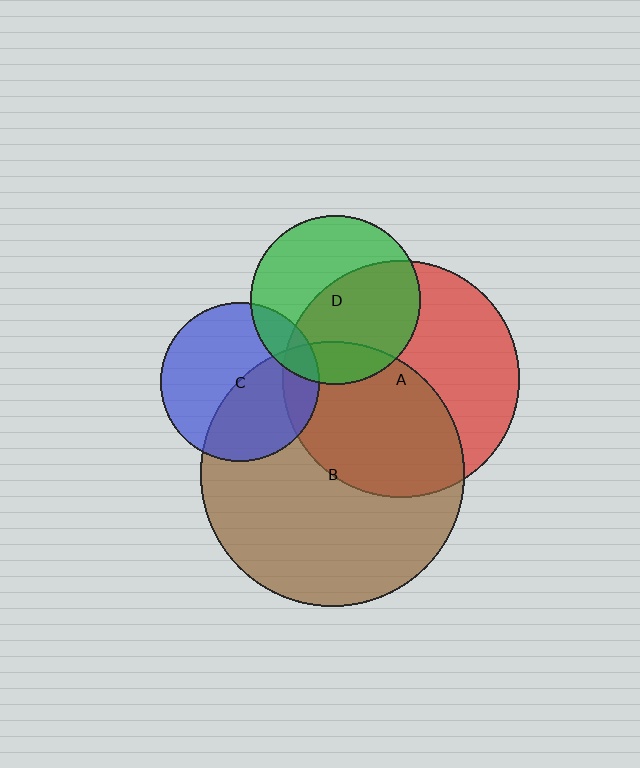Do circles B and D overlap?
Yes.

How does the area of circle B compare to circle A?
Approximately 1.2 times.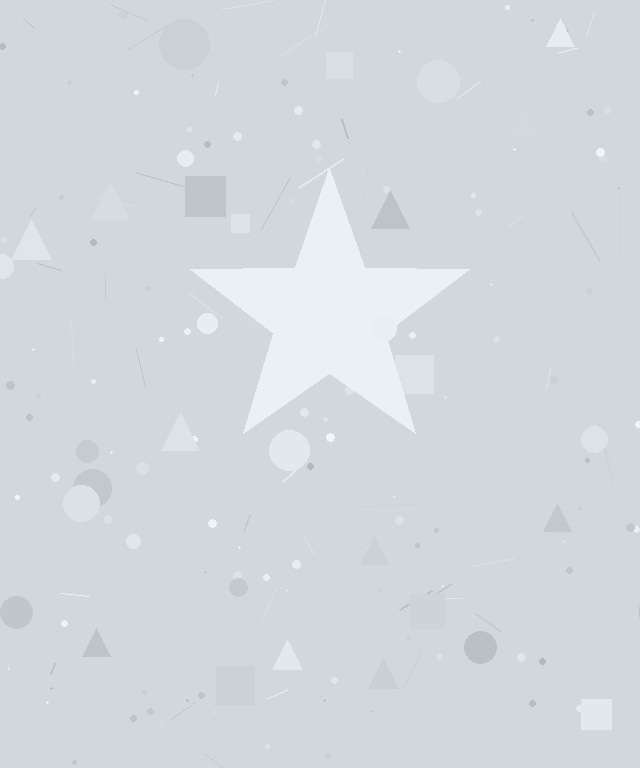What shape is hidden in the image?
A star is hidden in the image.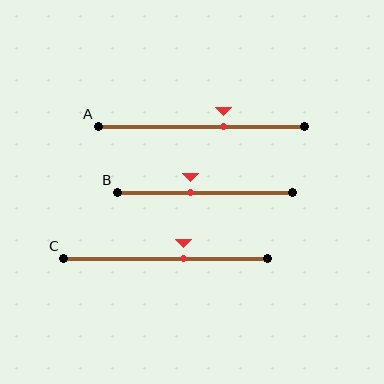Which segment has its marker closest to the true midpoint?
Segment B has its marker closest to the true midpoint.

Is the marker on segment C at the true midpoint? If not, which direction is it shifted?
No, the marker on segment C is shifted to the right by about 9% of the segment length.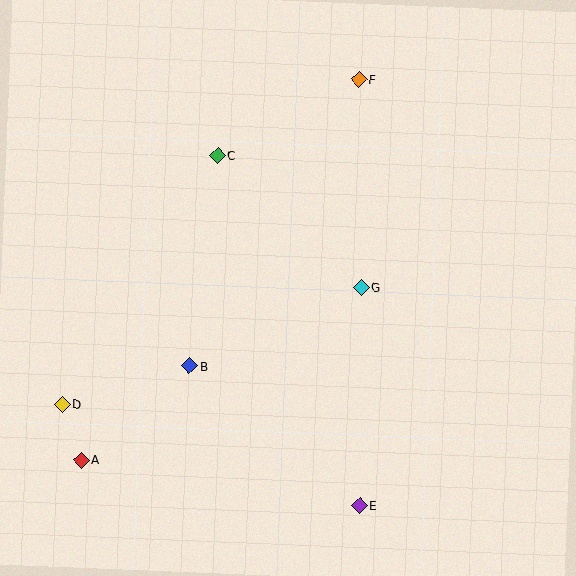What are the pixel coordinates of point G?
Point G is at (361, 287).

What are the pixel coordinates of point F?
Point F is at (359, 79).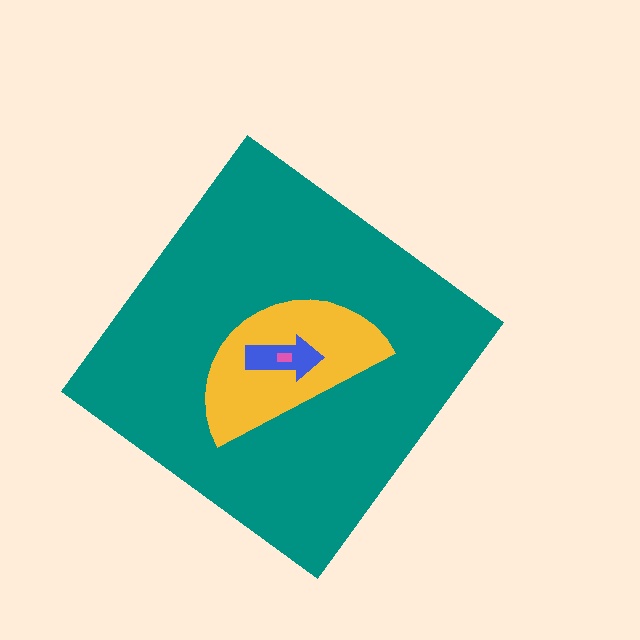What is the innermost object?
The pink rectangle.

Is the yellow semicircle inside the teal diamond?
Yes.